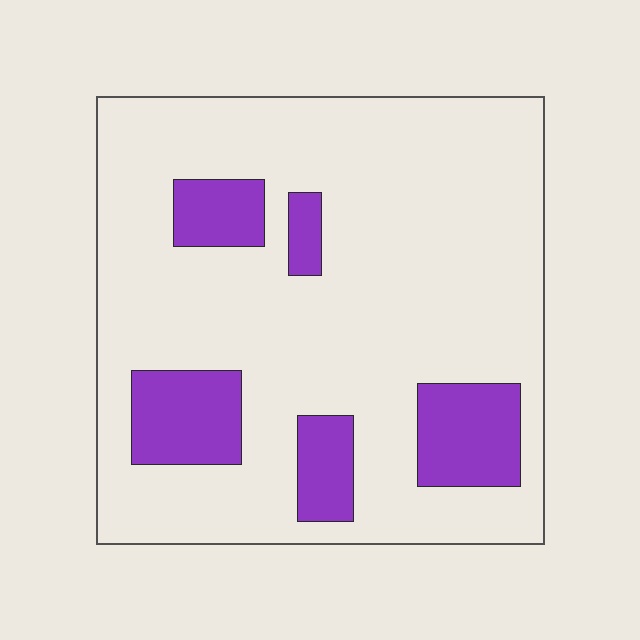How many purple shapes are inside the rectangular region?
5.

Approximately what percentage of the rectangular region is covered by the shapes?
Approximately 20%.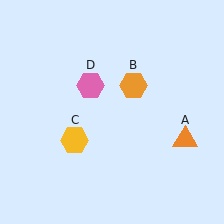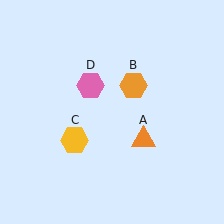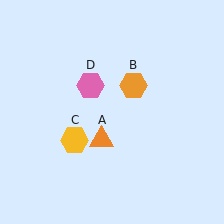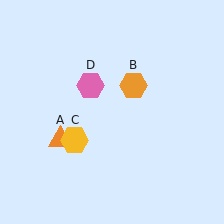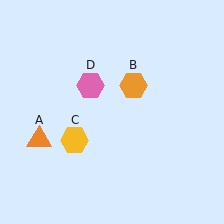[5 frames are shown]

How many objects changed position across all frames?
1 object changed position: orange triangle (object A).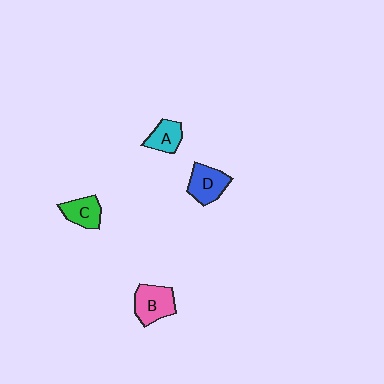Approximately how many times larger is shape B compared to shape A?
Approximately 1.4 times.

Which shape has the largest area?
Shape B (pink).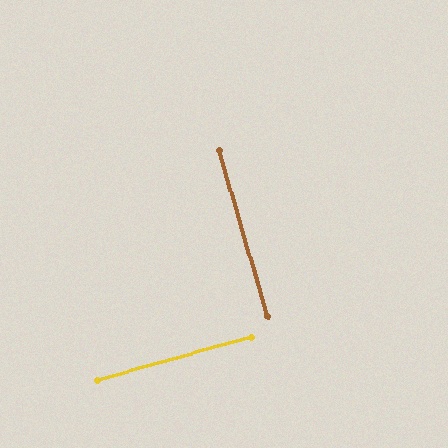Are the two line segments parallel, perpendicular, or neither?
Perpendicular — they meet at approximately 90°.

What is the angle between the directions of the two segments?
Approximately 90 degrees.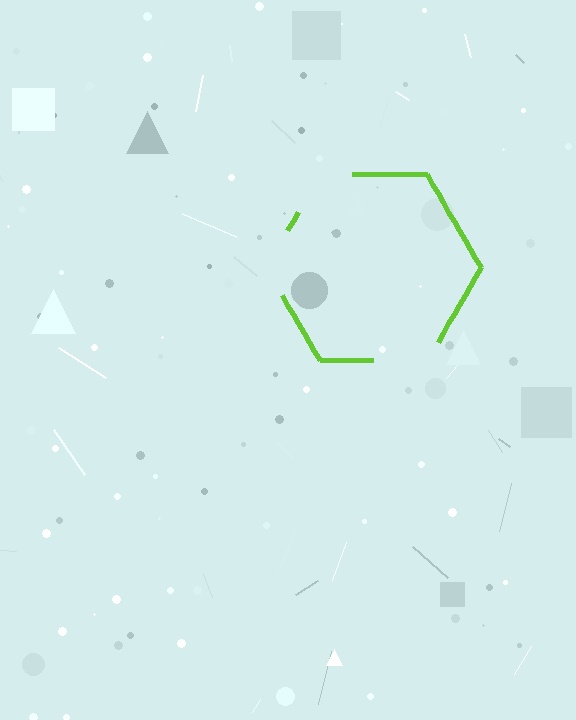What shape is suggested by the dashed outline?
The dashed outline suggests a hexagon.